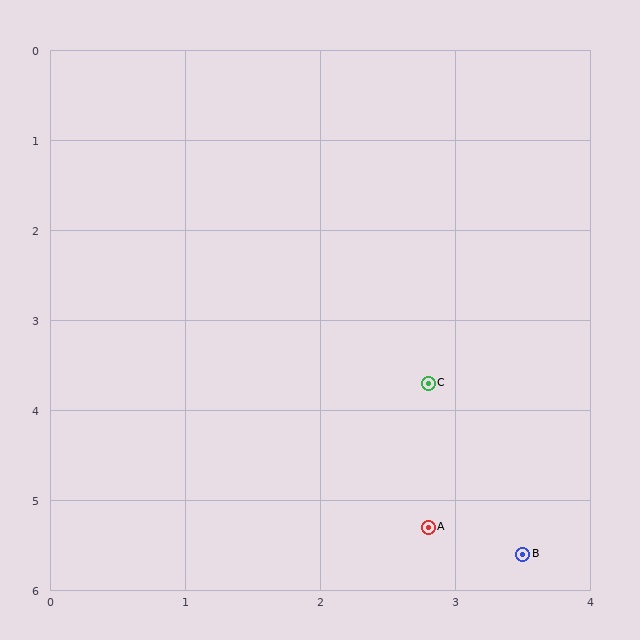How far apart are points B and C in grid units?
Points B and C are about 2.0 grid units apart.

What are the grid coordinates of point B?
Point B is at approximately (3.5, 5.6).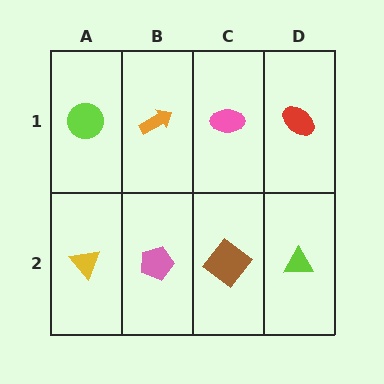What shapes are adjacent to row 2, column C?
A pink ellipse (row 1, column C), a pink pentagon (row 2, column B), a lime triangle (row 2, column D).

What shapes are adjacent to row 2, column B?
An orange arrow (row 1, column B), a yellow triangle (row 2, column A), a brown diamond (row 2, column C).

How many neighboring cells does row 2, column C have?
3.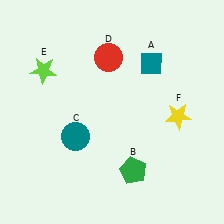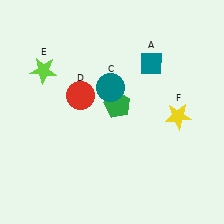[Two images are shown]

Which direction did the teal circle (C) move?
The teal circle (C) moved up.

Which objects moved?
The objects that moved are: the green pentagon (B), the teal circle (C), the red circle (D).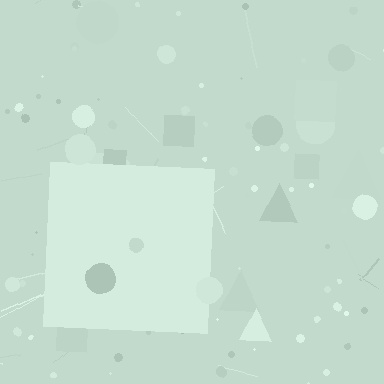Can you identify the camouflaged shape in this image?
The camouflaged shape is a square.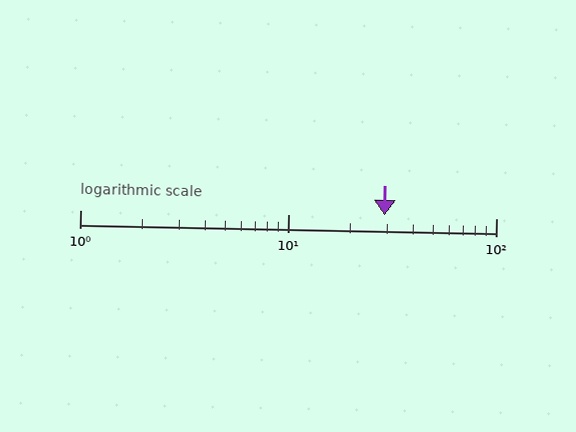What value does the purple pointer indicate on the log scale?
The pointer indicates approximately 29.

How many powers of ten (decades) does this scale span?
The scale spans 2 decades, from 1 to 100.